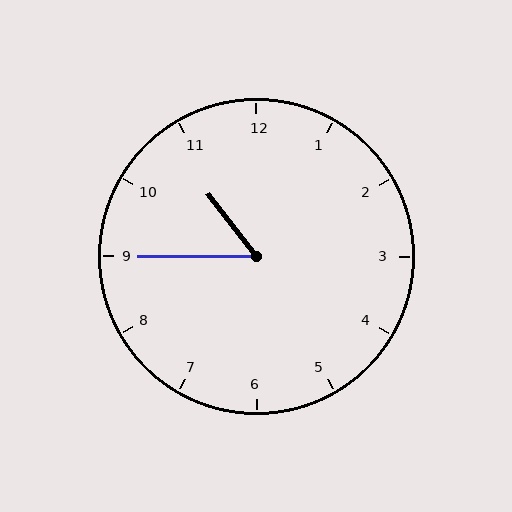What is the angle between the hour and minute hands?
Approximately 52 degrees.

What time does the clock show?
10:45.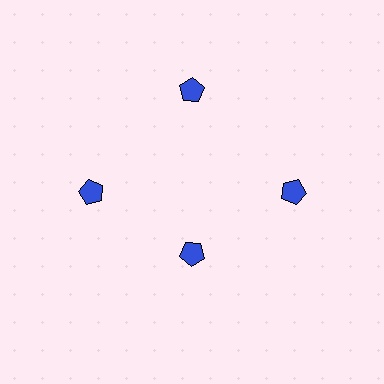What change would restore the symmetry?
The symmetry would be restored by moving it outward, back onto the ring so that all 4 pentagons sit at equal angles and equal distance from the center.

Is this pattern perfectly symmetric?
No. The 4 blue pentagons are arranged in a ring, but one element near the 6 o'clock position is pulled inward toward the center, breaking the 4-fold rotational symmetry.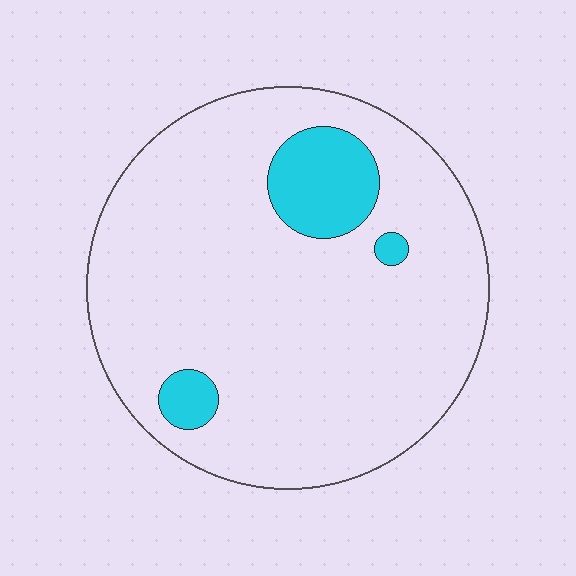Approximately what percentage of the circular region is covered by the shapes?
Approximately 10%.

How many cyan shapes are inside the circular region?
3.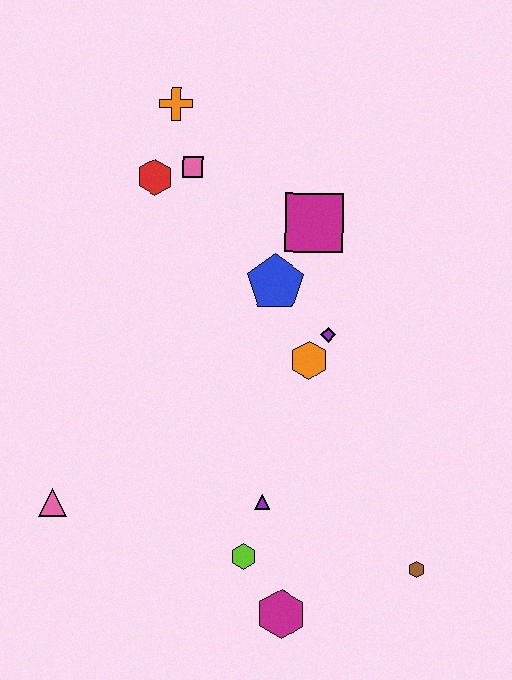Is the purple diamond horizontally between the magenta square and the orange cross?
No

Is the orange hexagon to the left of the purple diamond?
Yes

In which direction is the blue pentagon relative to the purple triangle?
The blue pentagon is above the purple triangle.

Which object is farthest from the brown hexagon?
The orange cross is farthest from the brown hexagon.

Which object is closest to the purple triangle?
The lime hexagon is closest to the purple triangle.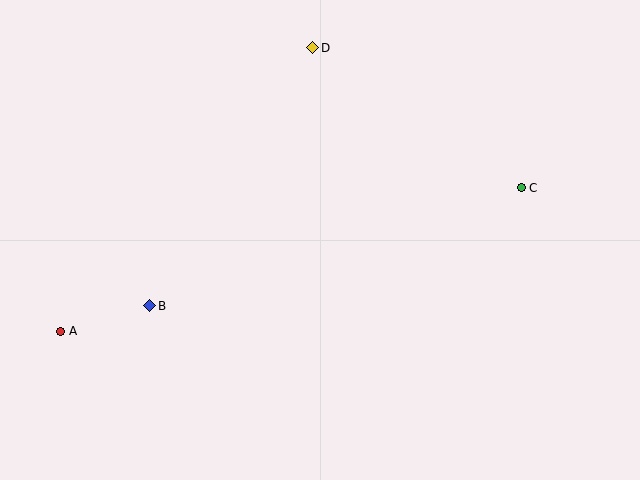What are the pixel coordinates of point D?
Point D is at (313, 48).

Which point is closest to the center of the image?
Point B at (150, 306) is closest to the center.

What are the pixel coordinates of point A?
Point A is at (61, 331).